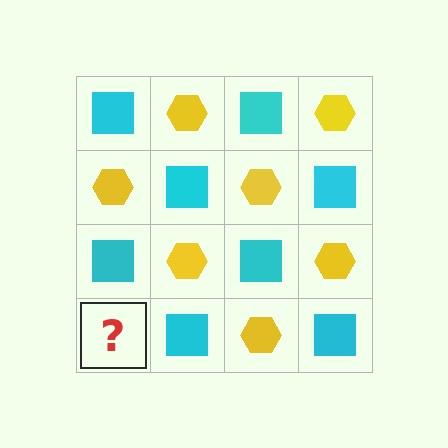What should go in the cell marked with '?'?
The missing cell should contain a yellow hexagon.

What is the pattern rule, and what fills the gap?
The rule is that it alternates cyan square and yellow hexagon in a checkerboard pattern. The gap should be filled with a yellow hexagon.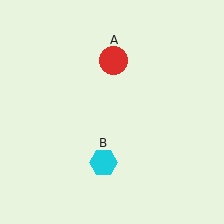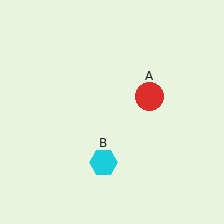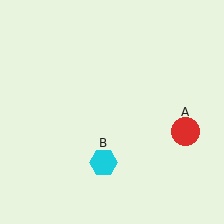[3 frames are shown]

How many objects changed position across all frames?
1 object changed position: red circle (object A).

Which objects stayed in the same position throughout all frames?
Cyan hexagon (object B) remained stationary.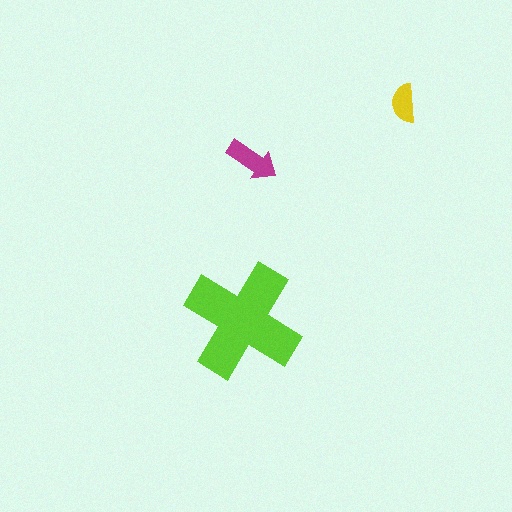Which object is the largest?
The lime cross.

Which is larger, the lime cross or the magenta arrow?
The lime cross.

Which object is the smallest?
The yellow semicircle.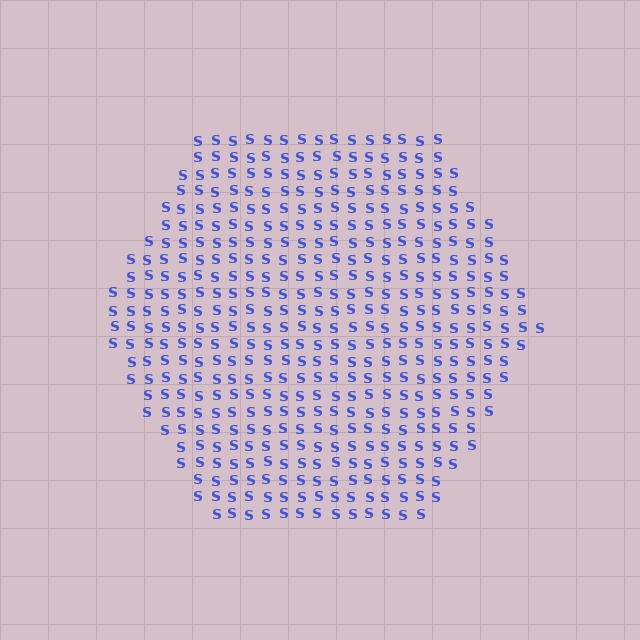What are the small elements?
The small elements are letter S's.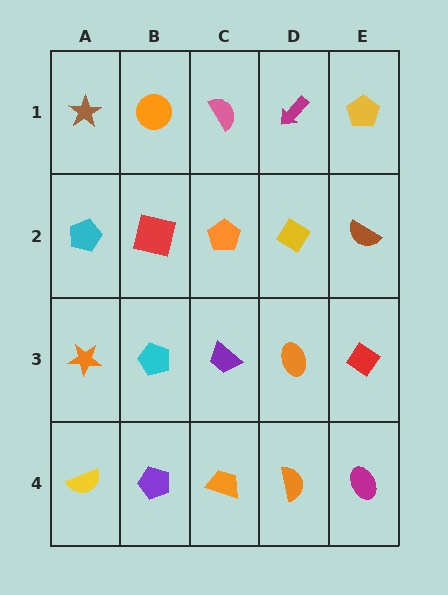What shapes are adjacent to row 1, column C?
An orange pentagon (row 2, column C), an orange circle (row 1, column B), a magenta arrow (row 1, column D).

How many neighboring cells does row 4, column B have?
3.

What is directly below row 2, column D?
An orange ellipse.